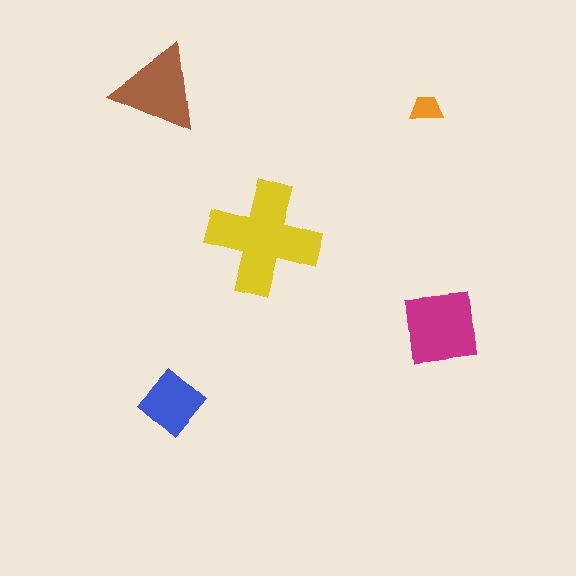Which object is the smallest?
The orange trapezoid.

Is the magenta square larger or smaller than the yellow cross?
Smaller.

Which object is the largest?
The yellow cross.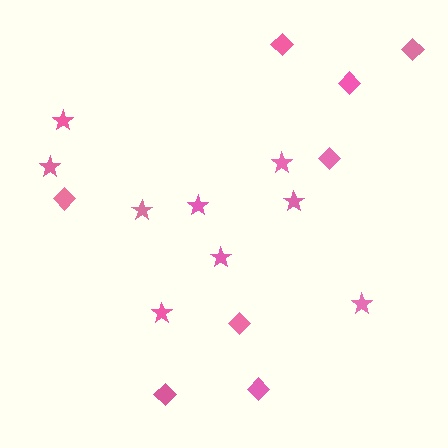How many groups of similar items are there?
There are 2 groups: one group of stars (9) and one group of diamonds (8).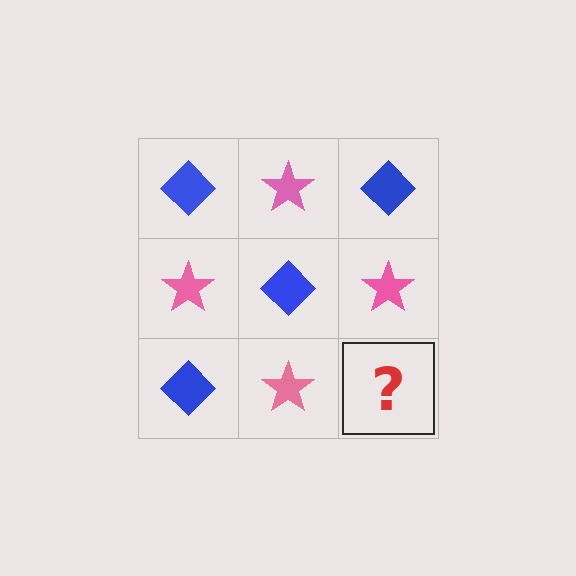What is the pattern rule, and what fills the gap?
The rule is that it alternates blue diamond and pink star in a checkerboard pattern. The gap should be filled with a blue diamond.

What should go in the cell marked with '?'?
The missing cell should contain a blue diamond.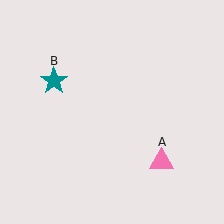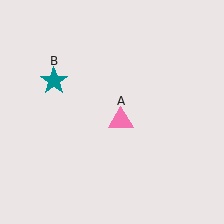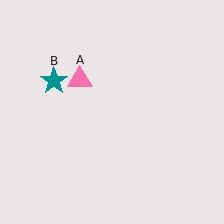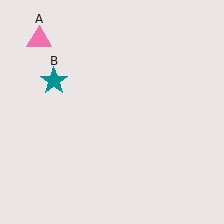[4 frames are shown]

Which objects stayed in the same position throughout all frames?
Teal star (object B) remained stationary.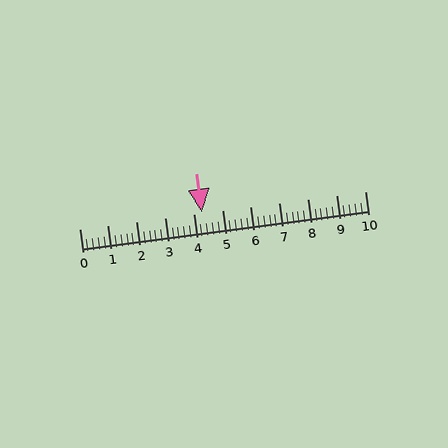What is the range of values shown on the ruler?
The ruler shows values from 0 to 10.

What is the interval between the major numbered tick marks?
The major tick marks are spaced 1 units apart.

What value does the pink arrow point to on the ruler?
The pink arrow points to approximately 4.3.